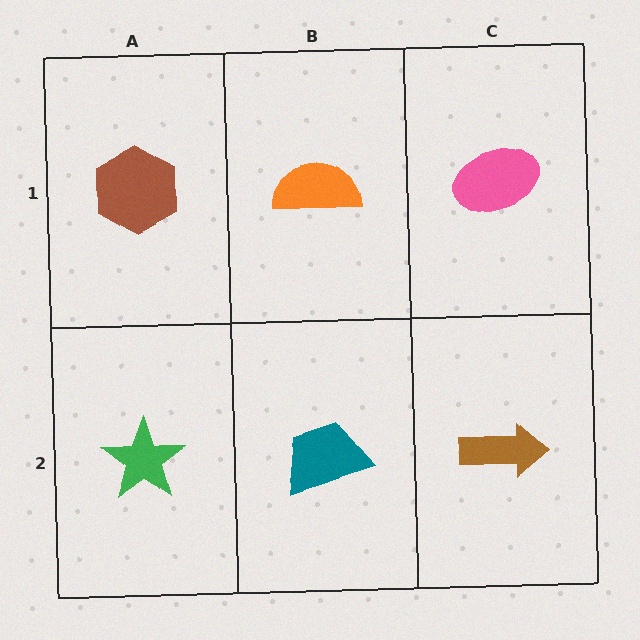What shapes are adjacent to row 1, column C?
A brown arrow (row 2, column C), an orange semicircle (row 1, column B).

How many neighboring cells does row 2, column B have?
3.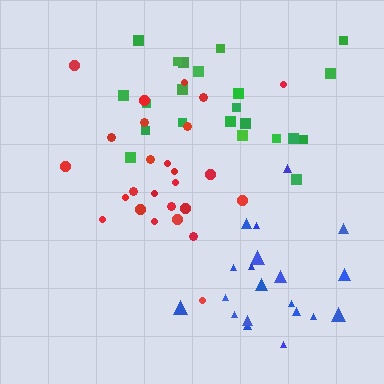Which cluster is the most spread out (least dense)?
Green.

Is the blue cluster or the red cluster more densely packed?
Blue.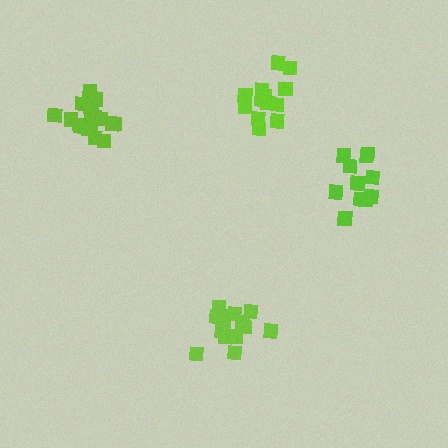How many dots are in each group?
Group 1: 11 dots, Group 2: 16 dots, Group 3: 17 dots, Group 4: 14 dots (58 total).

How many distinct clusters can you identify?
There are 4 distinct clusters.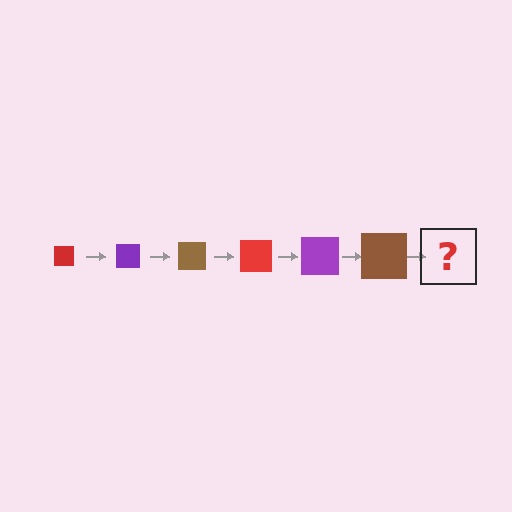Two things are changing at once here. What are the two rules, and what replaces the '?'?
The two rules are that the square grows larger each step and the color cycles through red, purple, and brown. The '?' should be a red square, larger than the previous one.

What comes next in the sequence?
The next element should be a red square, larger than the previous one.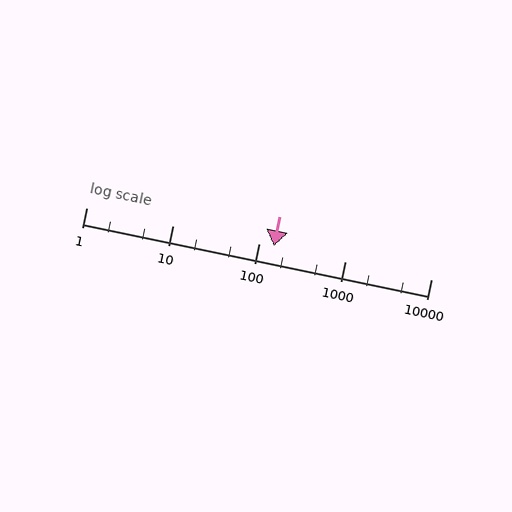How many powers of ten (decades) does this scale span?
The scale spans 4 decades, from 1 to 10000.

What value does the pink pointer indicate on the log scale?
The pointer indicates approximately 150.